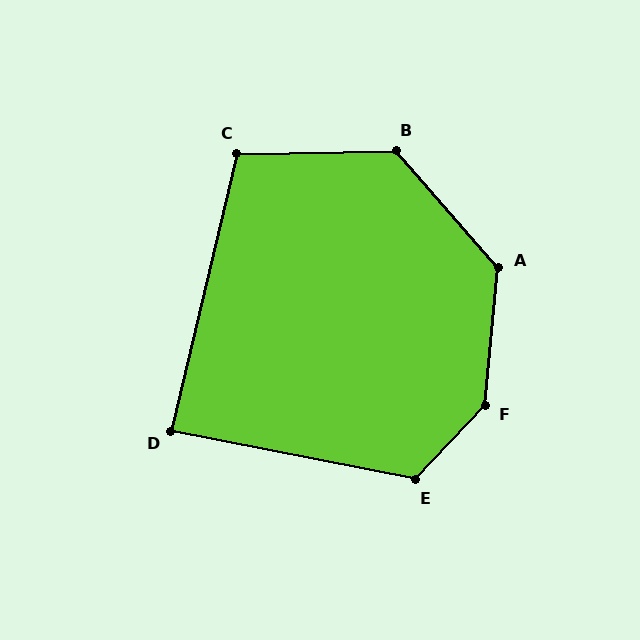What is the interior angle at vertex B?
Approximately 130 degrees (obtuse).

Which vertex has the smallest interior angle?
D, at approximately 88 degrees.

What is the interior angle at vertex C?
Approximately 104 degrees (obtuse).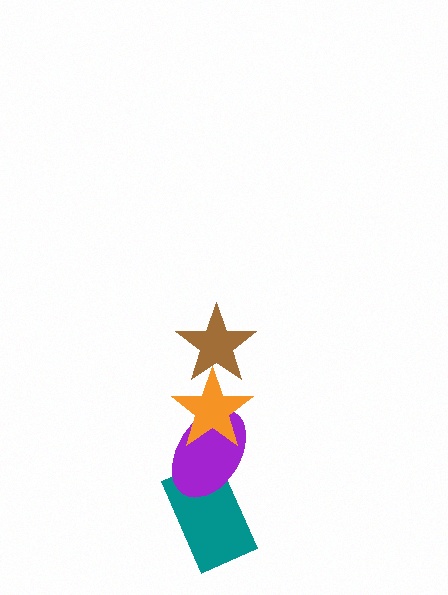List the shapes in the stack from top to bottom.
From top to bottom: the brown star, the orange star, the purple ellipse, the teal rectangle.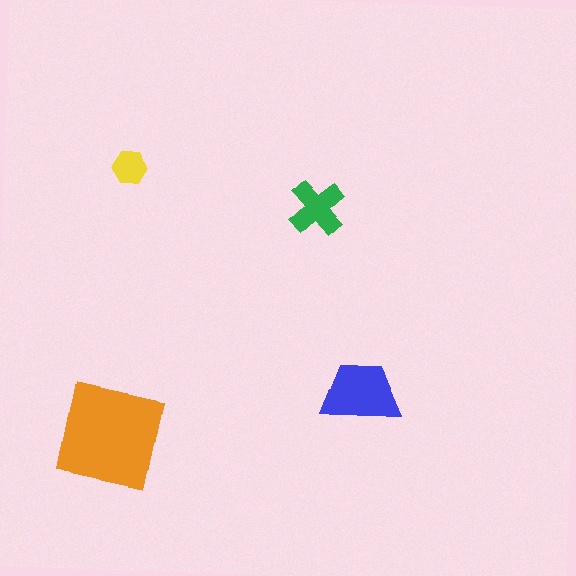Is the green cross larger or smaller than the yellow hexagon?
Larger.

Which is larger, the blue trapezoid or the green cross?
The blue trapezoid.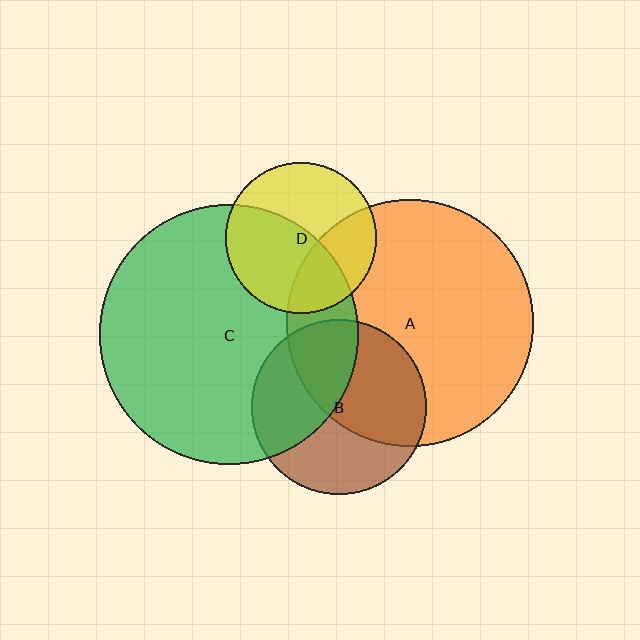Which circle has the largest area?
Circle C (green).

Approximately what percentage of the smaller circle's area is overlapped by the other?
Approximately 40%.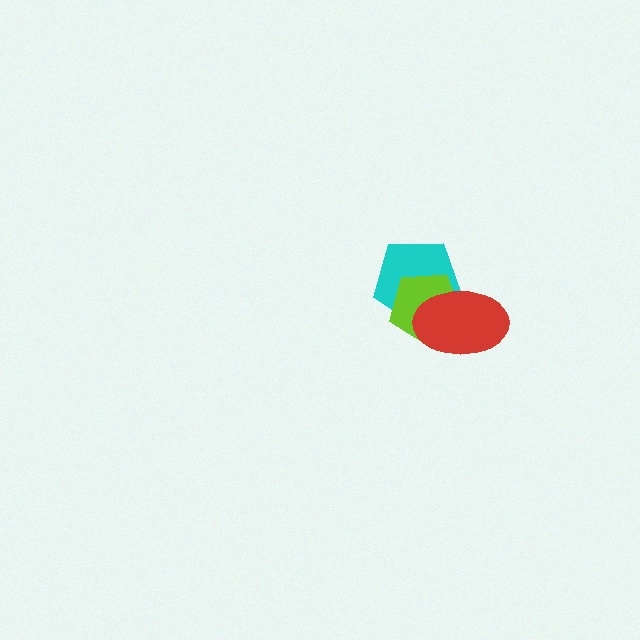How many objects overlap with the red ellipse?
2 objects overlap with the red ellipse.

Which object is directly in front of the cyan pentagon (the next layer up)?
The lime pentagon is directly in front of the cyan pentagon.